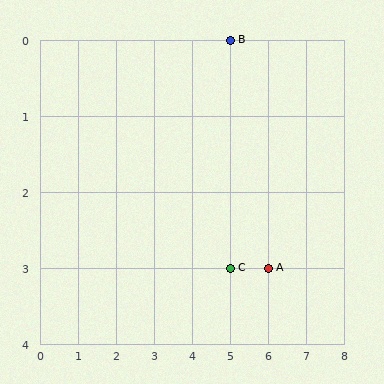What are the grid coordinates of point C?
Point C is at grid coordinates (5, 3).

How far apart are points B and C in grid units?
Points B and C are 3 rows apart.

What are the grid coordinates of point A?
Point A is at grid coordinates (6, 3).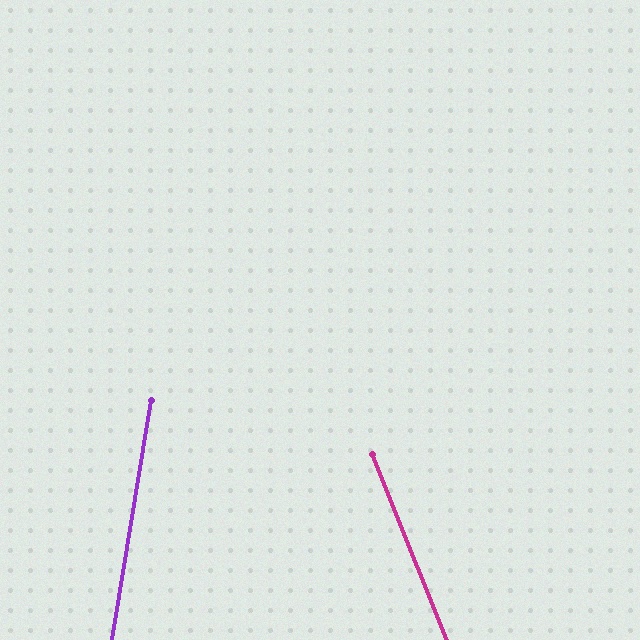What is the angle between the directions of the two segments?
Approximately 31 degrees.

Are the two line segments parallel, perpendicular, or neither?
Neither parallel nor perpendicular — they differ by about 31°.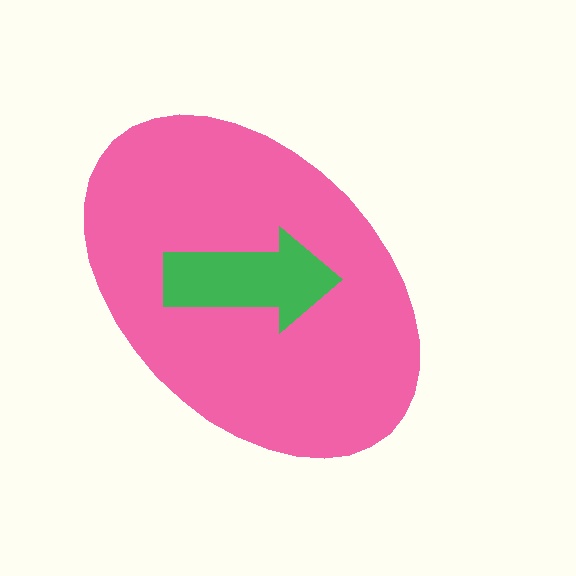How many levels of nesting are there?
2.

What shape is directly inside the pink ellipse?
The green arrow.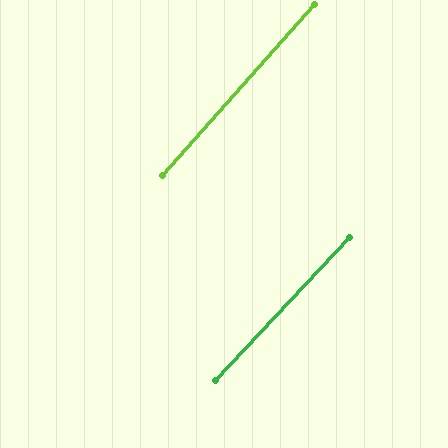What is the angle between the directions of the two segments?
Approximately 1 degree.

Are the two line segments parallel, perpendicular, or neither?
Parallel — their directions differ by only 1.5°.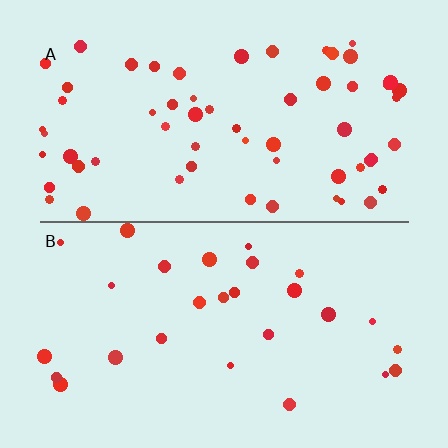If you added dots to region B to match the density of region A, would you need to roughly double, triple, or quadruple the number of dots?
Approximately double.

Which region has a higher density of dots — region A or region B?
A (the top).